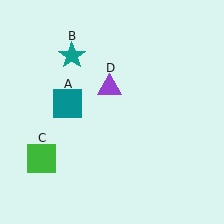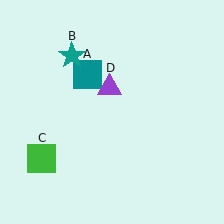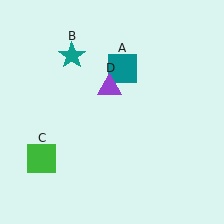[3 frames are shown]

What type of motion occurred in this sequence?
The teal square (object A) rotated clockwise around the center of the scene.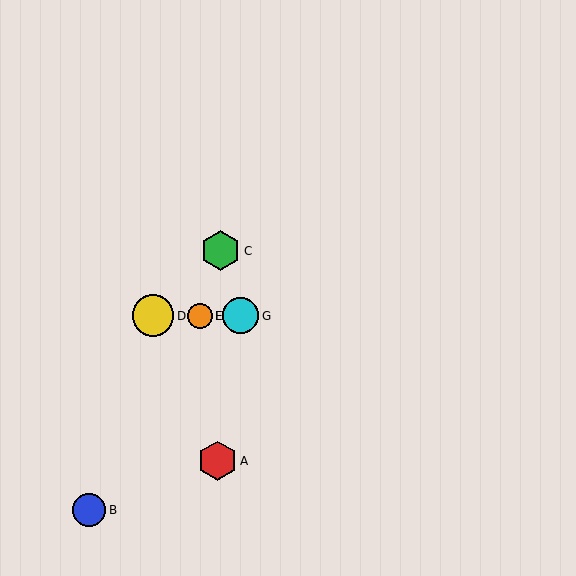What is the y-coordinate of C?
Object C is at y≈251.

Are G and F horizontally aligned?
Yes, both are at y≈316.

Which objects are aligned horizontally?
Objects D, E, F, G are aligned horizontally.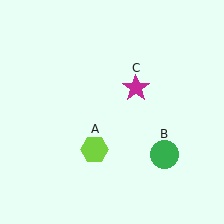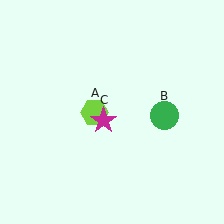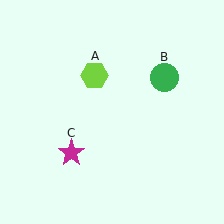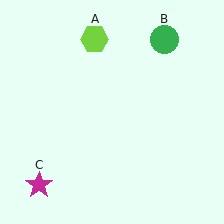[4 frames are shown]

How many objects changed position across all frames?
3 objects changed position: lime hexagon (object A), green circle (object B), magenta star (object C).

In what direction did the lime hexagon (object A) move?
The lime hexagon (object A) moved up.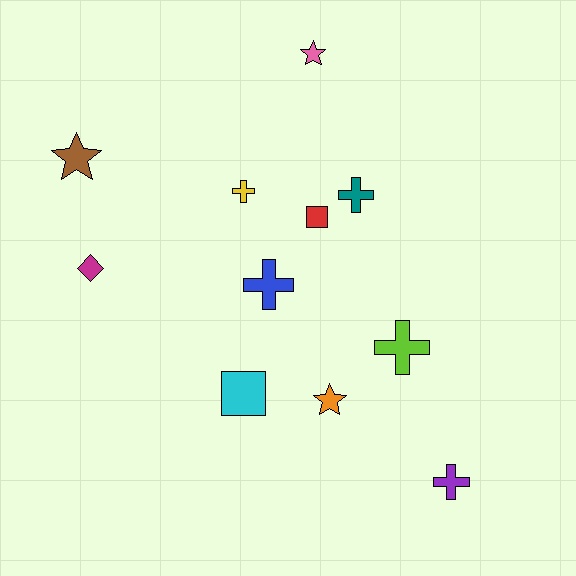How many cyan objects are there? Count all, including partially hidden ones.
There is 1 cyan object.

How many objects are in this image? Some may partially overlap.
There are 11 objects.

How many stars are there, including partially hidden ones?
There are 3 stars.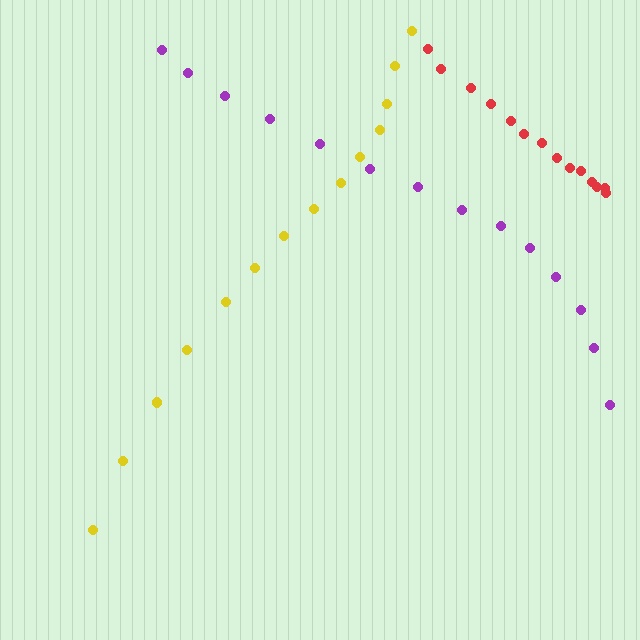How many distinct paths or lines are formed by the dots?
There are 3 distinct paths.